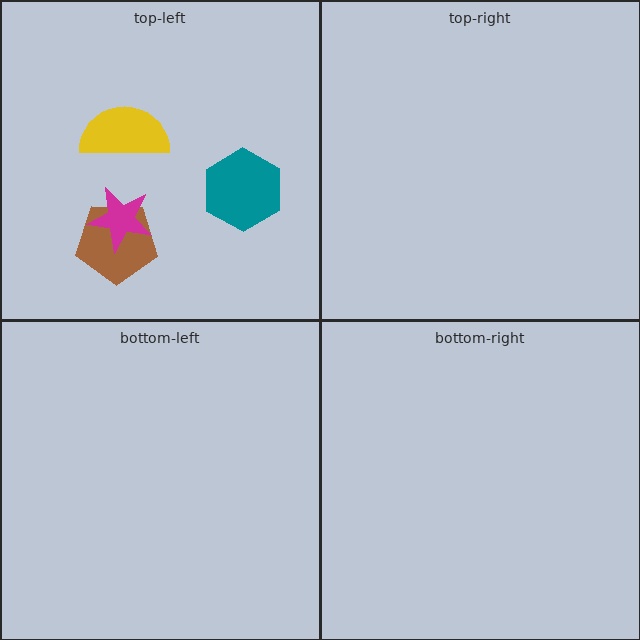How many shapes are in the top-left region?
4.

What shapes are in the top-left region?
The brown pentagon, the teal hexagon, the magenta star, the yellow semicircle.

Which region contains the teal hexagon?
The top-left region.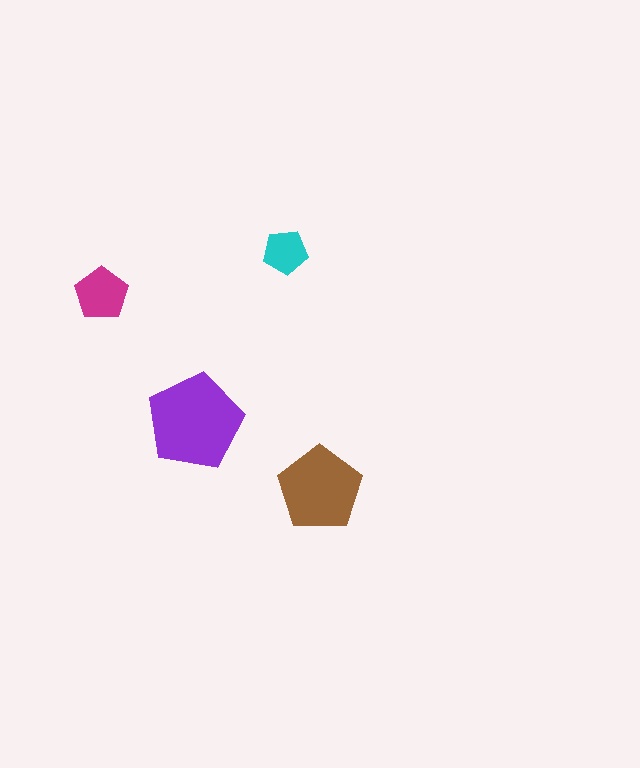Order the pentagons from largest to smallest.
the purple one, the brown one, the magenta one, the cyan one.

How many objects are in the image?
There are 4 objects in the image.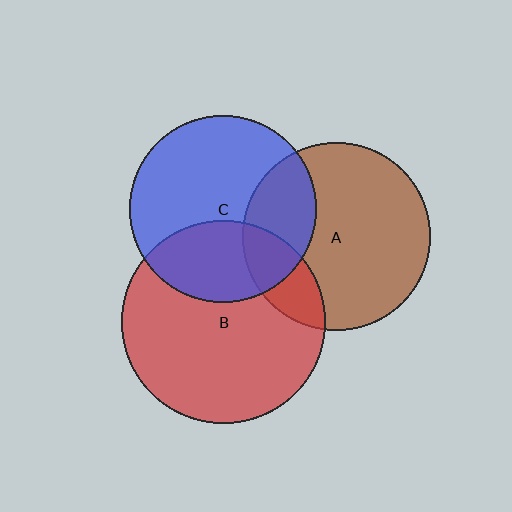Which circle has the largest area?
Circle B (red).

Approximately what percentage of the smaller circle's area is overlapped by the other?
Approximately 35%.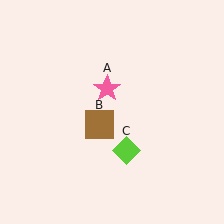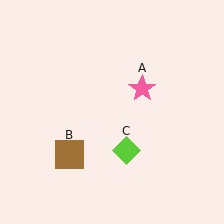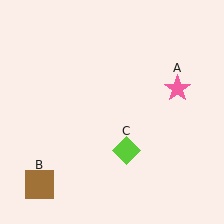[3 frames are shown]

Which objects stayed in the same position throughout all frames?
Lime diamond (object C) remained stationary.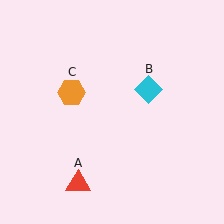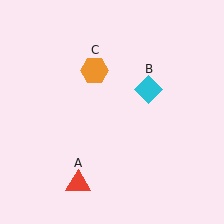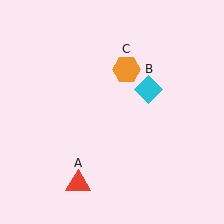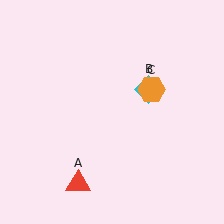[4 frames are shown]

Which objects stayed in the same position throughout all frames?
Red triangle (object A) and cyan diamond (object B) remained stationary.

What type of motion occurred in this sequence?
The orange hexagon (object C) rotated clockwise around the center of the scene.